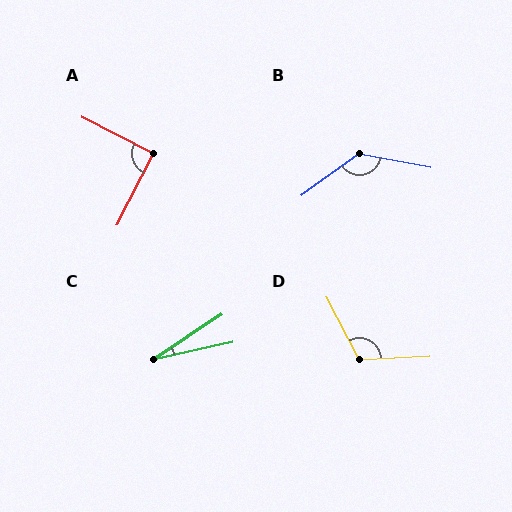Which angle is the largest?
B, at approximately 133 degrees.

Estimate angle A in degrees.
Approximately 90 degrees.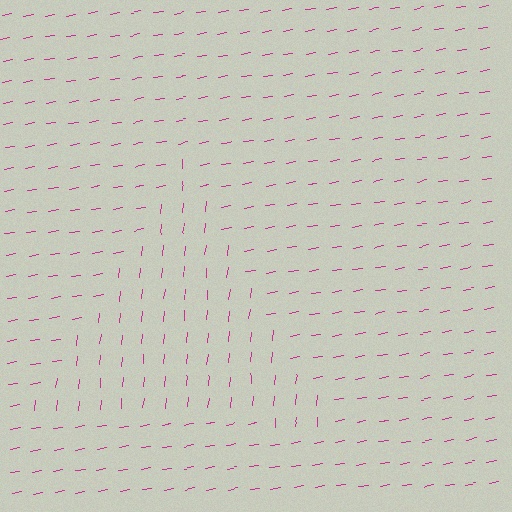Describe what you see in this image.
The image is filled with small magenta line segments. A triangle region in the image has lines oriented differently from the surrounding lines, creating a visible texture boundary.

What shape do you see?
I see a triangle.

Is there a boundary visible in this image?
Yes, there is a texture boundary formed by a change in line orientation.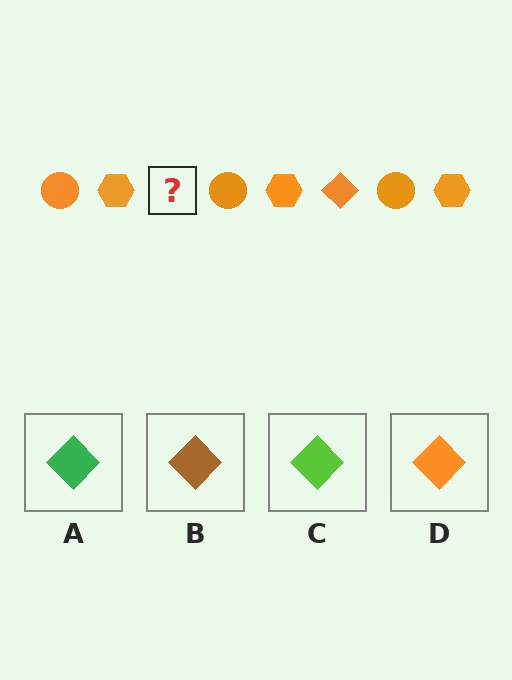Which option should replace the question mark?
Option D.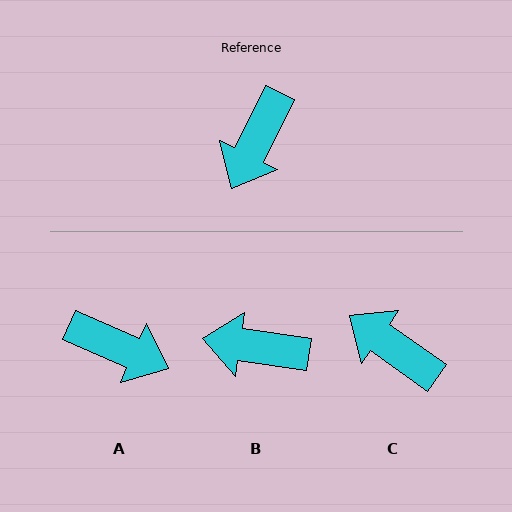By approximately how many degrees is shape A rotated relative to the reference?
Approximately 93 degrees counter-clockwise.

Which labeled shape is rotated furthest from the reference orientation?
C, about 99 degrees away.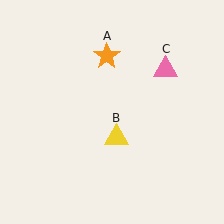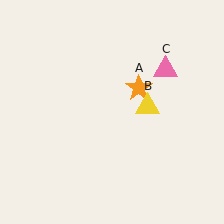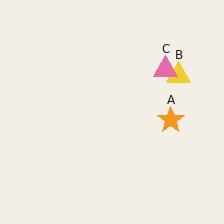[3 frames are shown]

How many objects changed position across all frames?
2 objects changed position: orange star (object A), yellow triangle (object B).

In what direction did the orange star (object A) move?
The orange star (object A) moved down and to the right.